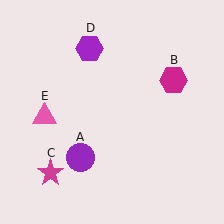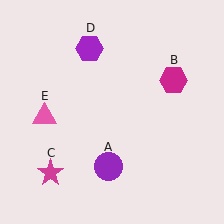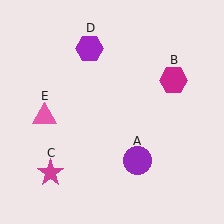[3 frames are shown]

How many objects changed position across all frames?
1 object changed position: purple circle (object A).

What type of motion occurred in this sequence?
The purple circle (object A) rotated counterclockwise around the center of the scene.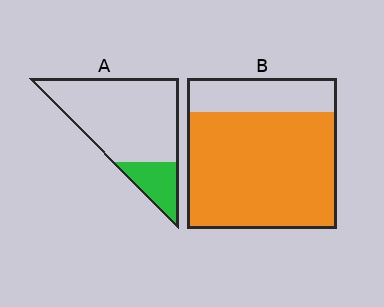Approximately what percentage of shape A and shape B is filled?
A is approximately 20% and B is approximately 75%.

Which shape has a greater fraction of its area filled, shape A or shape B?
Shape B.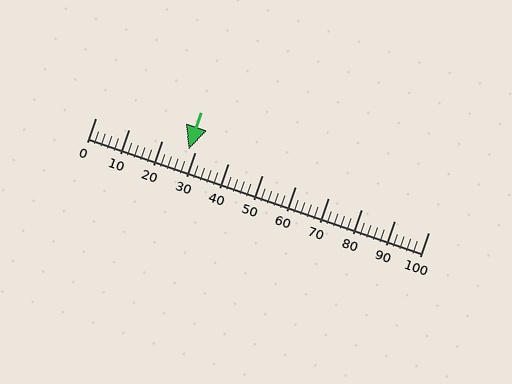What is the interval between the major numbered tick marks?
The major tick marks are spaced 10 units apart.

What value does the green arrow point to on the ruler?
The green arrow points to approximately 28.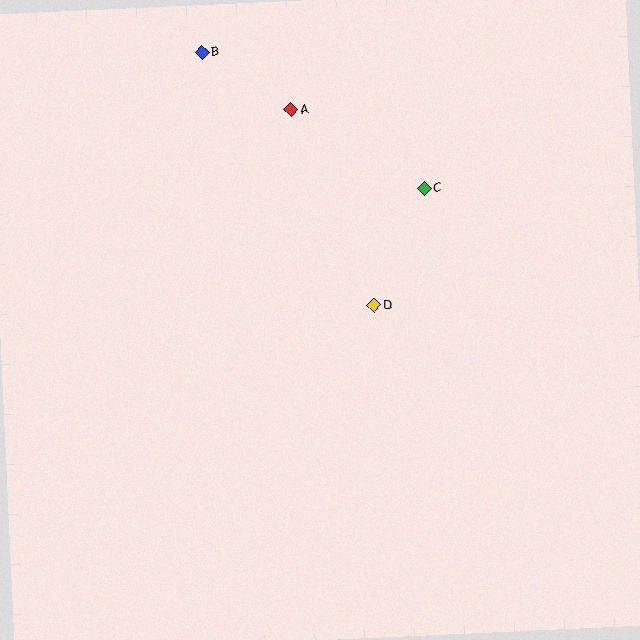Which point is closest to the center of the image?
Point D at (374, 305) is closest to the center.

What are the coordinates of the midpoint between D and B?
The midpoint between D and B is at (288, 179).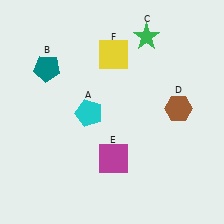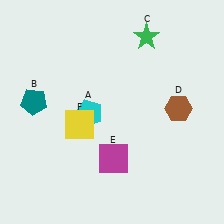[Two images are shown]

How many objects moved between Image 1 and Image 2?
2 objects moved between the two images.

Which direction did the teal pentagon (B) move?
The teal pentagon (B) moved down.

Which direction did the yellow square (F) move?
The yellow square (F) moved down.